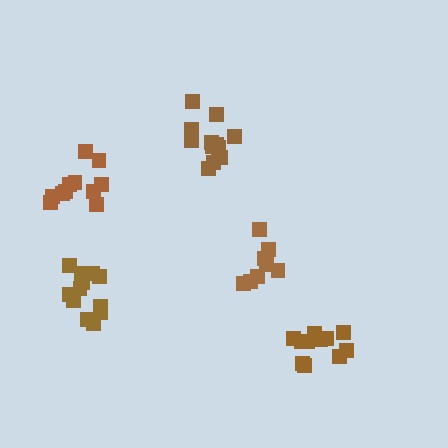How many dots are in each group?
Group 1: 12 dots, Group 2: 13 dots, Group 3: 12 dots, Group 4: 9 dots, Group 5: 11 dots (57 total).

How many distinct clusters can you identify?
There are 5 distinct clusters.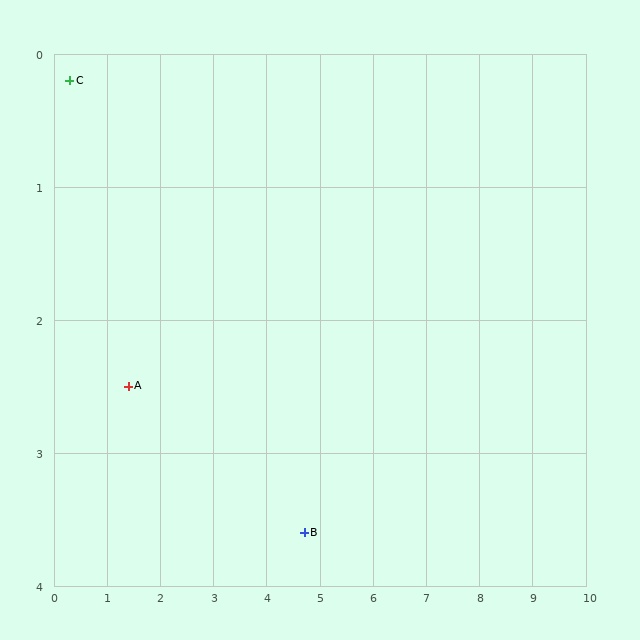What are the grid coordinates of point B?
Point B is at approximately (4.7, 3.6).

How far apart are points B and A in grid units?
Points B and A are about 3.5 grid units apart.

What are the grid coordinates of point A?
Point A is at approximately (1.4, 2.5).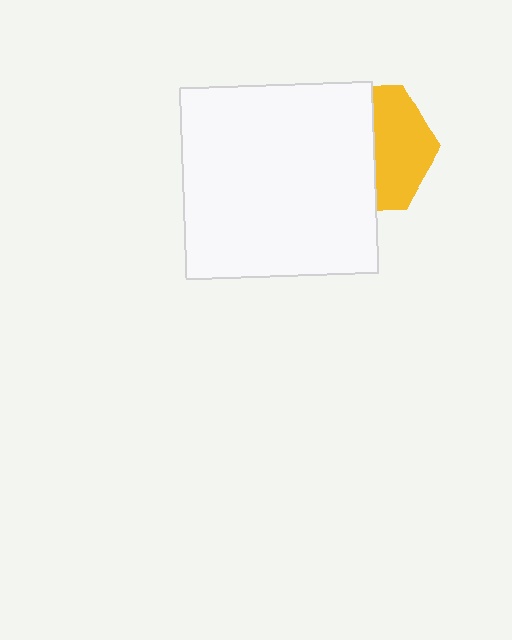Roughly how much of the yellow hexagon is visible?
A small part of it is visible (roughly 44%).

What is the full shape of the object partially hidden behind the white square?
The partially hidden object is a yellow hexagon.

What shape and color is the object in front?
The object in front is a white square.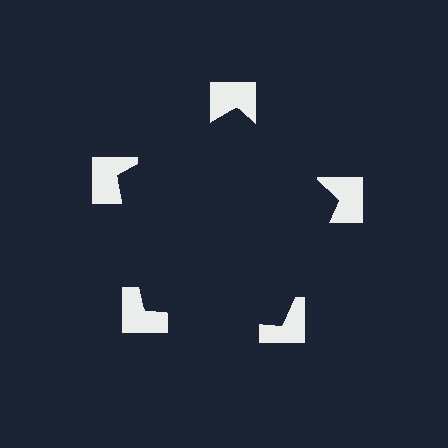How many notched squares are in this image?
There are 5 — one at each vertex of the illusory pentagon.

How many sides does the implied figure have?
5 sides.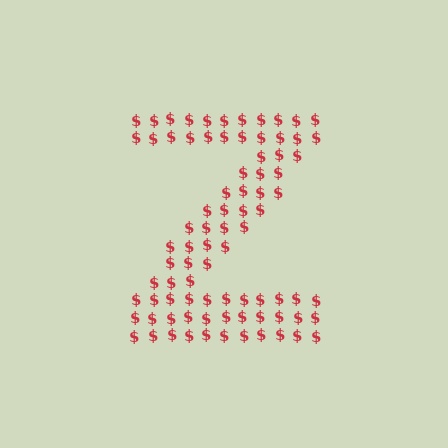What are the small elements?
The small elements are dollar signs.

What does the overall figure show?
The overall figure shows the letter Z.